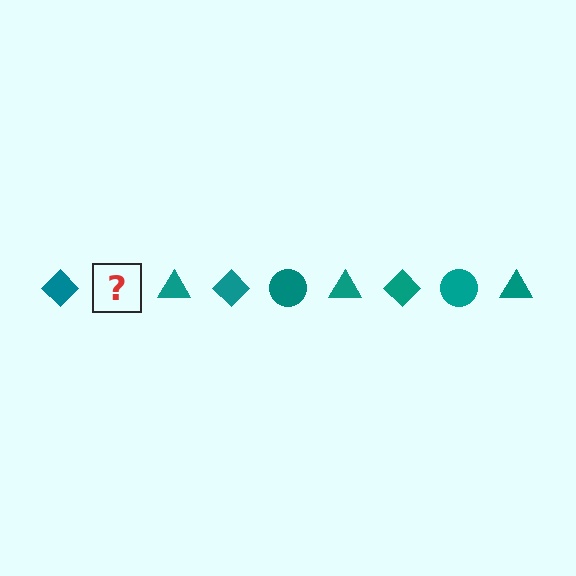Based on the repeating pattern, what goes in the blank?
The blank should be a teal circle.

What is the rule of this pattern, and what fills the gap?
The rule is that the pattern cycles through diamond, circle, triangle shapes in teal. The gap should be filled with a teal circle.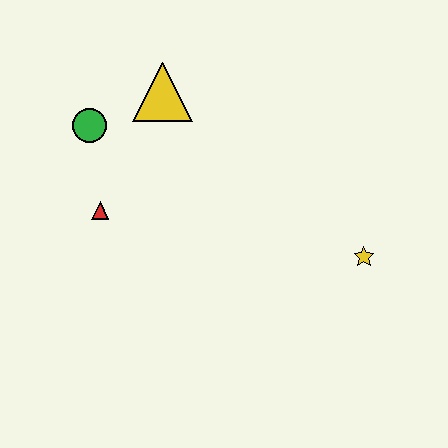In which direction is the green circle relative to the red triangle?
The green circle is above the red triangle.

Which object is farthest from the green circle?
The yellow star is farthest from the green circle.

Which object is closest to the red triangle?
The green circle is closest to the red triangle.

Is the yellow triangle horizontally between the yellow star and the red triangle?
Yes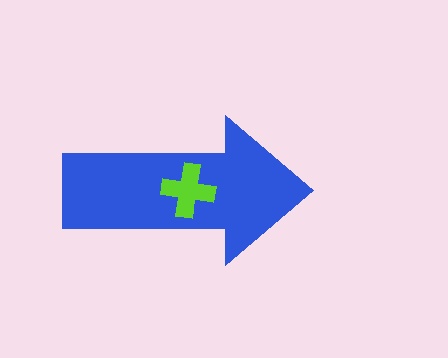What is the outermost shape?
The blue arrow.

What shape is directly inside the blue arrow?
The lime cross.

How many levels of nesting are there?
2.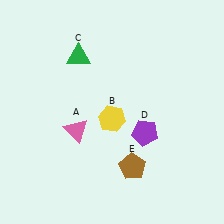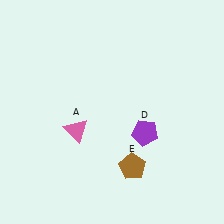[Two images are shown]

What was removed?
The green triangle (C), the yellow hexagon (B) were removed in Image 2.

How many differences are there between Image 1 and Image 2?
There are 2 differences between the two images.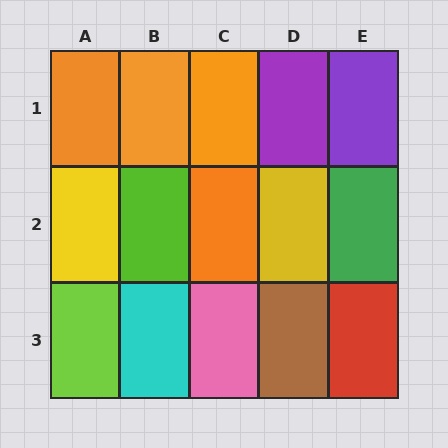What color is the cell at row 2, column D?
Yellow.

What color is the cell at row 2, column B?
Lime.